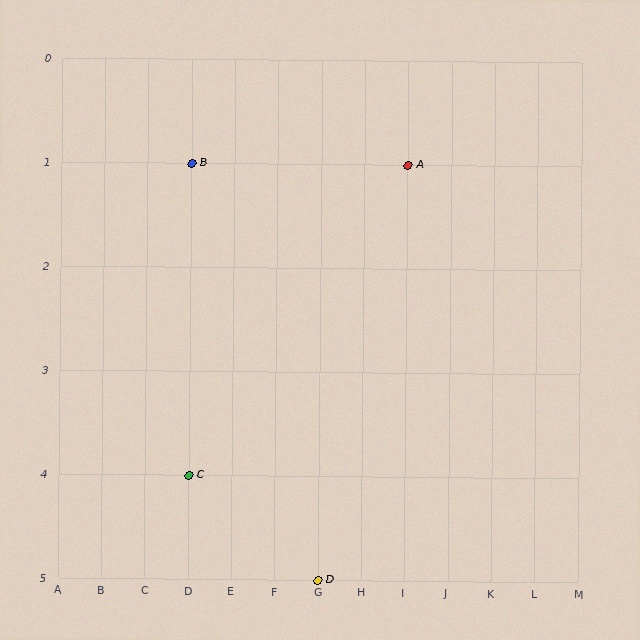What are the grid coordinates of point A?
Point A is at grid coordinates (I, 1).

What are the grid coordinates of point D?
Point D is at grid coordinates (G, 5).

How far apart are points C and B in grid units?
Points C and B are 3 rows apart.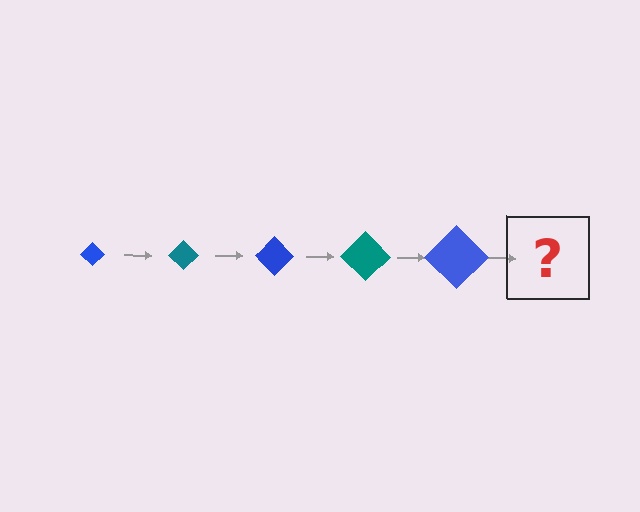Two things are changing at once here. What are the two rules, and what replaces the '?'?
The two rules are that the diamond grows larger each step and the color cycles through blue and teal. The '?' should be a teal diamond, larger than the previous one.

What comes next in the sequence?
The next element should be a teal diamond, larger than the previous one.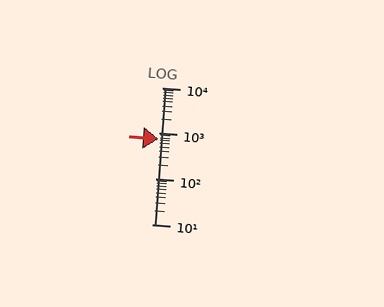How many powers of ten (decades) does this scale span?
The scale spans 3 decades, from 10 to 10000.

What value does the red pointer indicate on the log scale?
The pointer indicates approximately 730.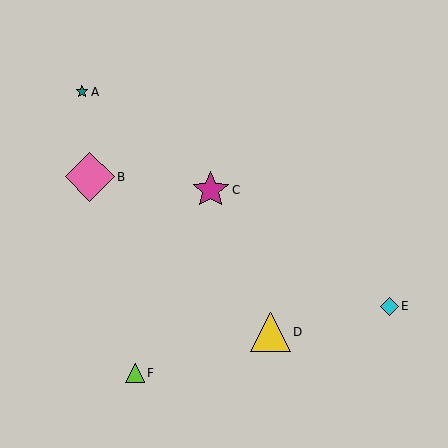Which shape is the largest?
The pink diamond (labeled B) is the largest.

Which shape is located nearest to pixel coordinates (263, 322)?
The yellow triangle (labeled D) at (270, 332) is nearest to that location.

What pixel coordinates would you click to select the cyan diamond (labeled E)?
Click at (389, 306) to select the cyan diamond E.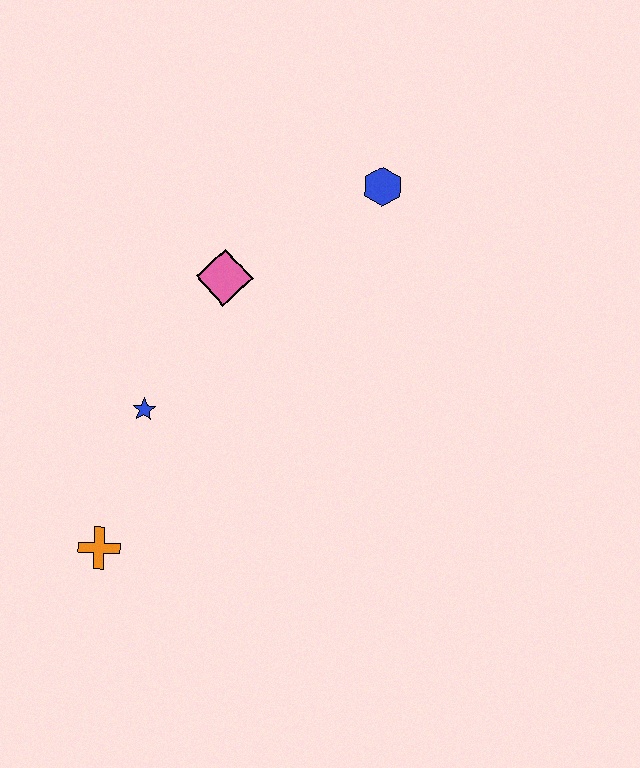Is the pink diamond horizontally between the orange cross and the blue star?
No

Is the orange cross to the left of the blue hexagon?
Yes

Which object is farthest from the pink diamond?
The orange cross is farthest from the pink diamond.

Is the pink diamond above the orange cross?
Yes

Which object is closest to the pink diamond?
The blue star is closest to the pink diamond.